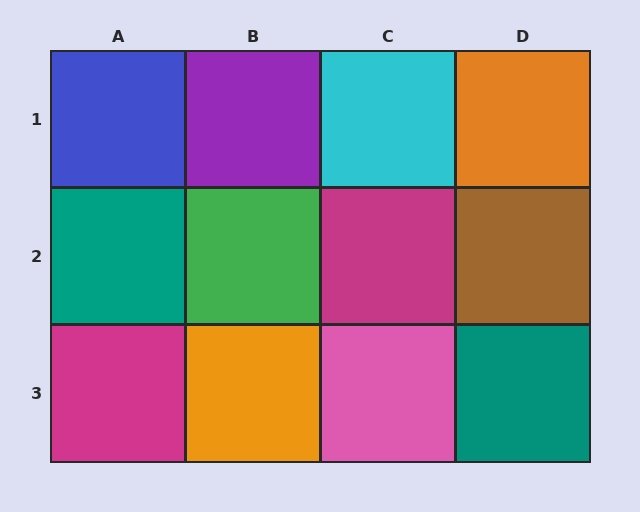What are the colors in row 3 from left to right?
Magenta, orange, pink, teal.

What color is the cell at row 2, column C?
Magenta.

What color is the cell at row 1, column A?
Blue.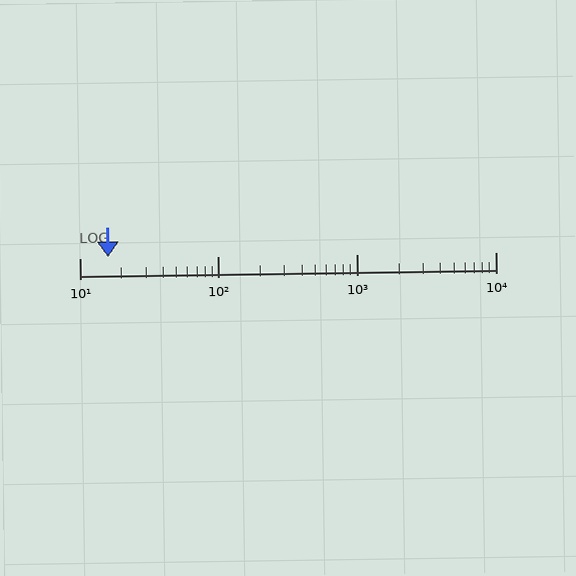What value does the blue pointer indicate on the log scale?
The pointer indicates approximately 16.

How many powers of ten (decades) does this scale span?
The scale spans 3 decades, from 10 to 10000.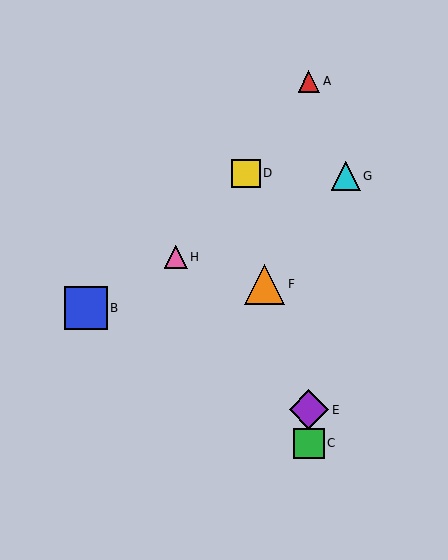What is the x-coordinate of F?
Object F is at x≈265.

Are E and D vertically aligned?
No, E is at x≈309 and D is at x≈246.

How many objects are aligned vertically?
3 objects (A, C, E) are aligned vertically.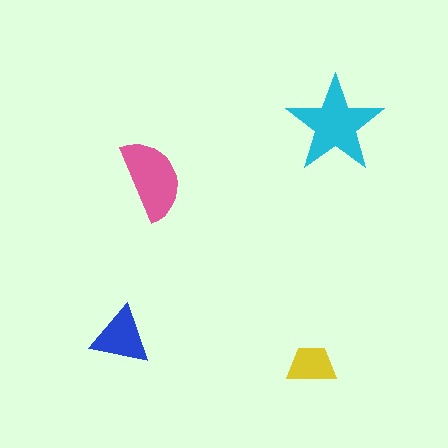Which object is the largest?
The cyan star.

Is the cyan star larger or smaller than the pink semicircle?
Larger.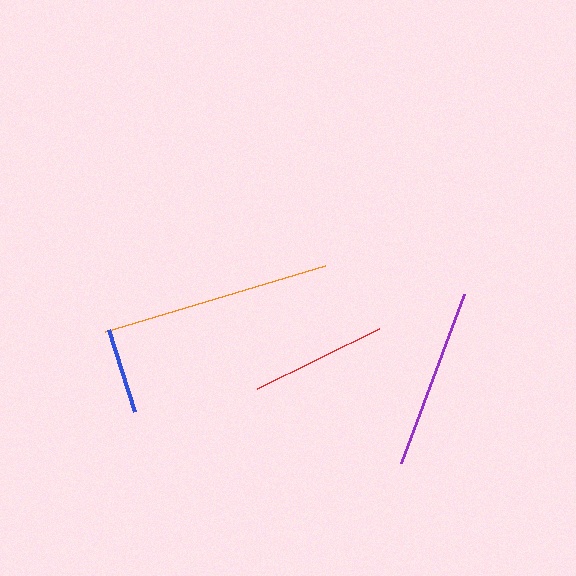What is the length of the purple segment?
The purple segment is approximately 180 pixels long.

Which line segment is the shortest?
The blue line is the shortest at approximately 86 pixels.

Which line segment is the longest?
The orange line is the longest at approximately 230 pixels.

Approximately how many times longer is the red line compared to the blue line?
The red line is approximately 1.6 times the length of the blue line.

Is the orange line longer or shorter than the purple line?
The orange line is longer than the purple line.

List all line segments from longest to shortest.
From longest to shortest: orange, purple, red, blue.